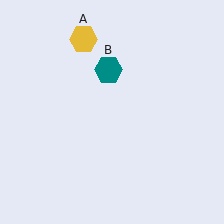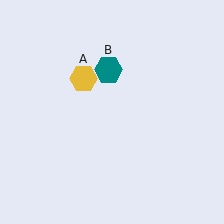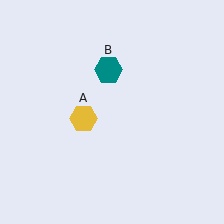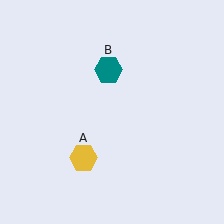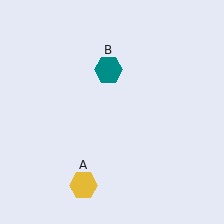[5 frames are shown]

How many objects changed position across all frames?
1 object changed position: yellow hexagon (object A).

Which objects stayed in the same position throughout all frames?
Teal hexagon (object B) remained stationary.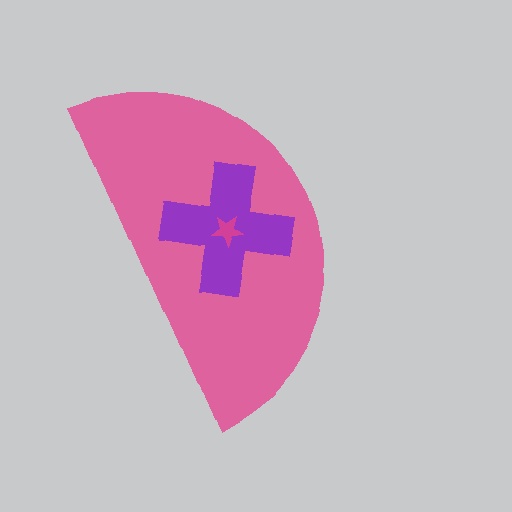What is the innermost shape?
The magenta star.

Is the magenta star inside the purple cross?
Yes.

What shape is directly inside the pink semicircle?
The purple cross.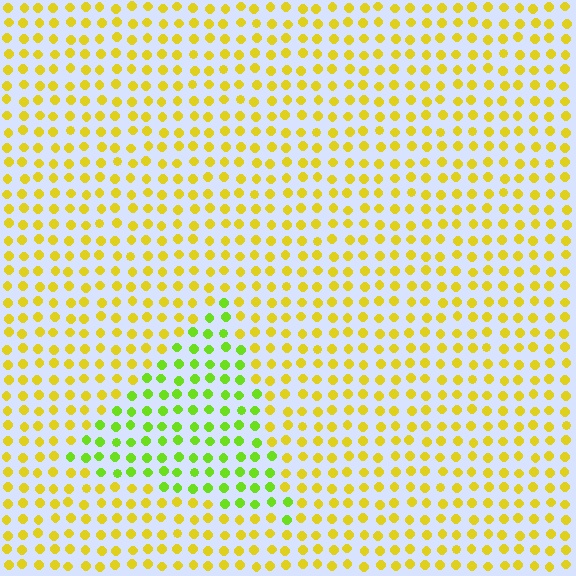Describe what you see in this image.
The image is filled with small yellow elements in a uniform arrangement. A triangle-shaped region is visible where the elements are tinted to a slightly different hue, forming a subtle color boundary.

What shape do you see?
I see a triangle.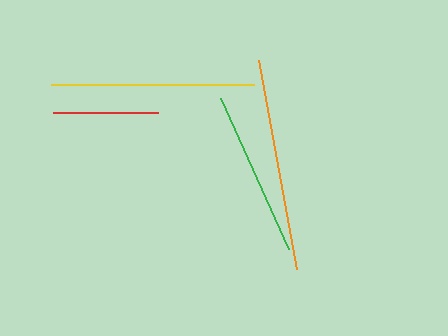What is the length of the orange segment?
The orange segment is approximately 213 pixels long.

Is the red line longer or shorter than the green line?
The green line is longer than the red line.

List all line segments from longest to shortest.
From longest to shortest: orange, yellow, green, red.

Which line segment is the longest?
The orange line is the longest at approximately 213 pixels.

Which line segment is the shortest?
The red line is the shortest at approximately 105 pixels.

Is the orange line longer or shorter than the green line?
The orange line is longer than the green line.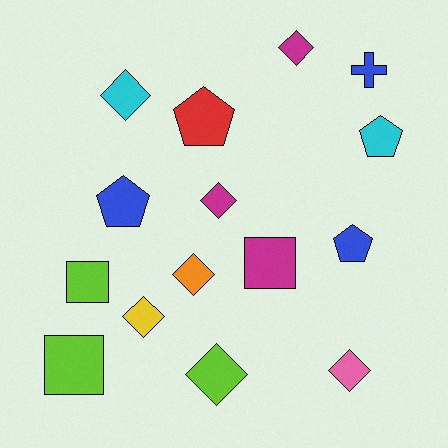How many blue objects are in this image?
There are 3 blue objects.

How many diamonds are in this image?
There are 7 diamonds.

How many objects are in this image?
There are 15 objects.